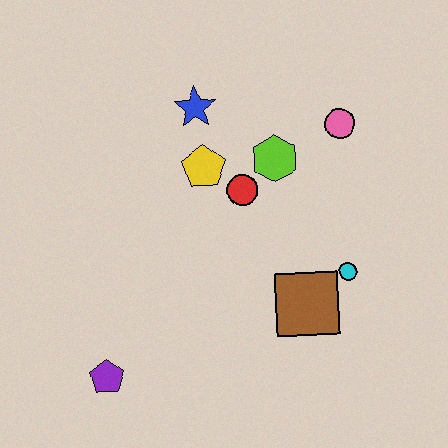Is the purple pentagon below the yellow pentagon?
Yes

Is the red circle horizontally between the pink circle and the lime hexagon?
No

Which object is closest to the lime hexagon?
The red circle is closest to the lime hexagon.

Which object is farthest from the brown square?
The blue star is farthest from the brown square.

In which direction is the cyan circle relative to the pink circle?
The cyan circle is below the pink circle.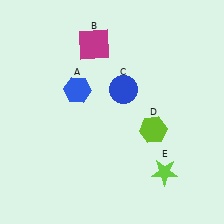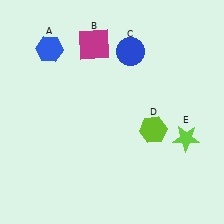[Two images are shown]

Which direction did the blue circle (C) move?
The blue circle (C) moved up.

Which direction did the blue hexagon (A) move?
The blue hexagon (A) moved up.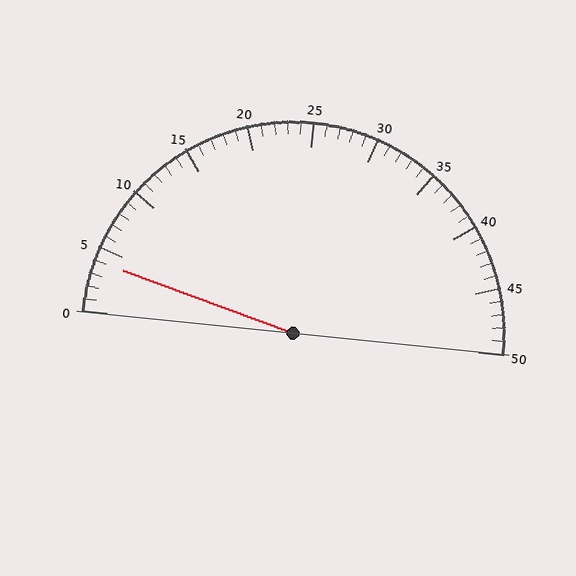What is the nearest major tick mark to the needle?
The nearest major tick mark is 5.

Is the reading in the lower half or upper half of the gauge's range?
The reading is in the lower half of the range (0 to 50).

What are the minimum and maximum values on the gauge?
The gauge ranges from 0 to 50.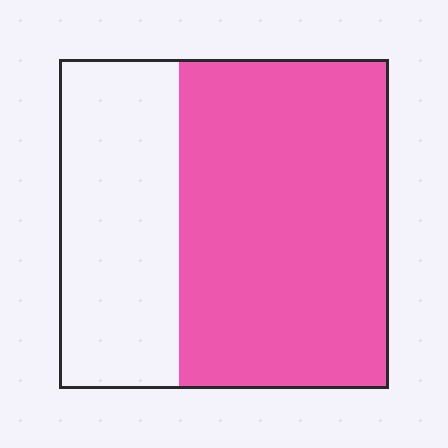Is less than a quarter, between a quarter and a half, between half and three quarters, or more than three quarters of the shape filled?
Between half and three quarters.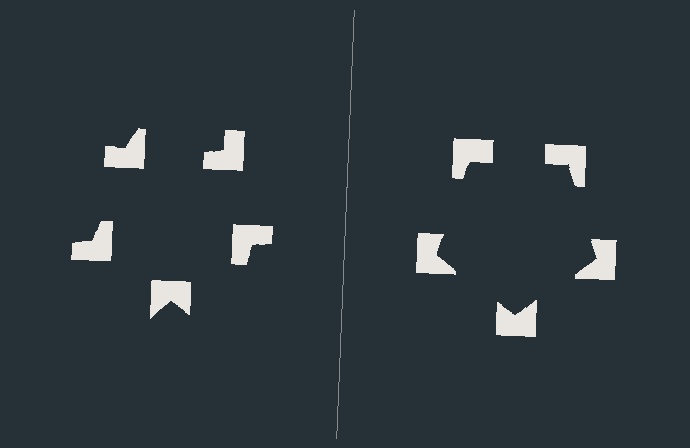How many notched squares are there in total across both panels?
10 — 5 on each side.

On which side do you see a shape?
An illusory pentagon appears on the right side. On the left side the wedge cuts are rotated, so no coherent shape forms.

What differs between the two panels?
The notched squares are positioned identically on both sides; only the wedge orientations differ. On the right they align to a pentagon; on the left they are misaligned.